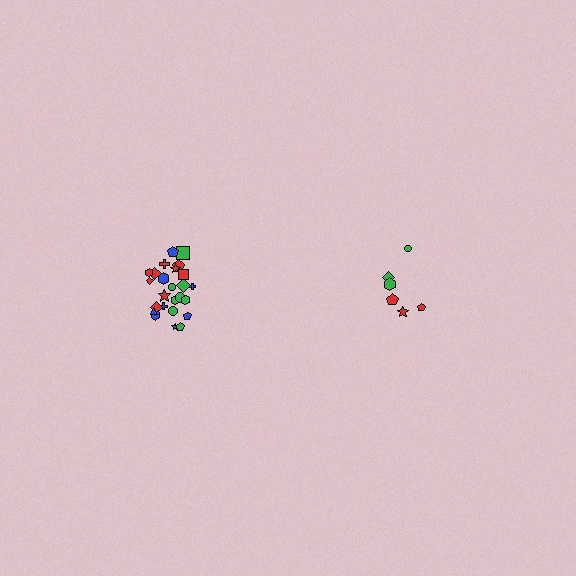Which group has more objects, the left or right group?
The left group.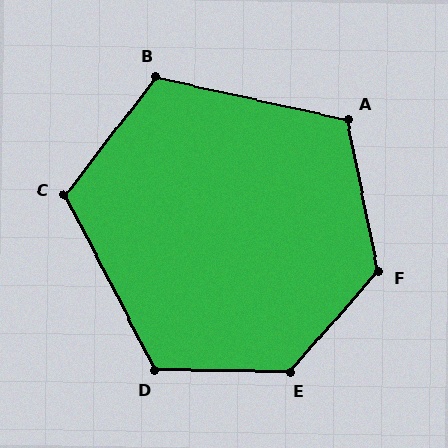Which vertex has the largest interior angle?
E, at approximately 131 degrees.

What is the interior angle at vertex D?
Approximately 118 degrees (obtuse).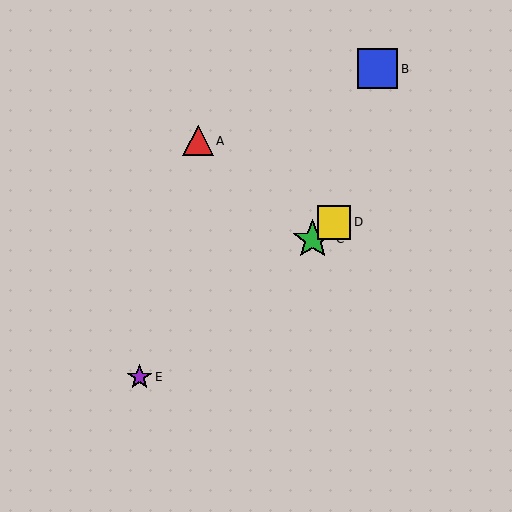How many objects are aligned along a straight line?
3 objects (C, D, E) are aligned along a straight line.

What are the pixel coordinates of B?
Object B is at (377, 69).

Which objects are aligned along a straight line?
Objects C, D, E are aligned along a straight line.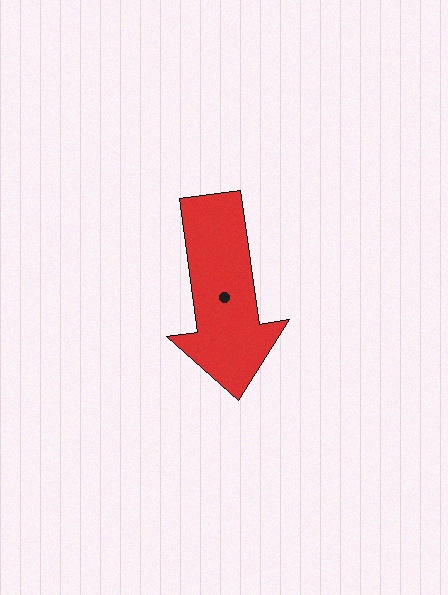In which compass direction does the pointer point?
South.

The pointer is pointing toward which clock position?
Roughly 6 o'clock.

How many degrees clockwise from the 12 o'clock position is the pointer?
Approximately 172 degrees.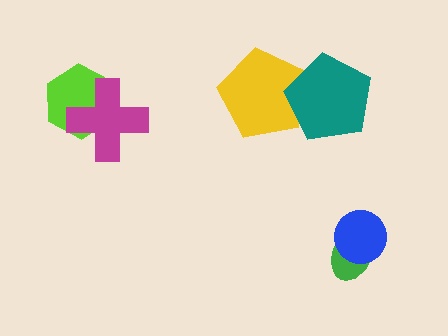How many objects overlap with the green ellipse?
1 object overlaps with the green ellipse.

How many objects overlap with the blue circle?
1 object overlaps with the blue circle.